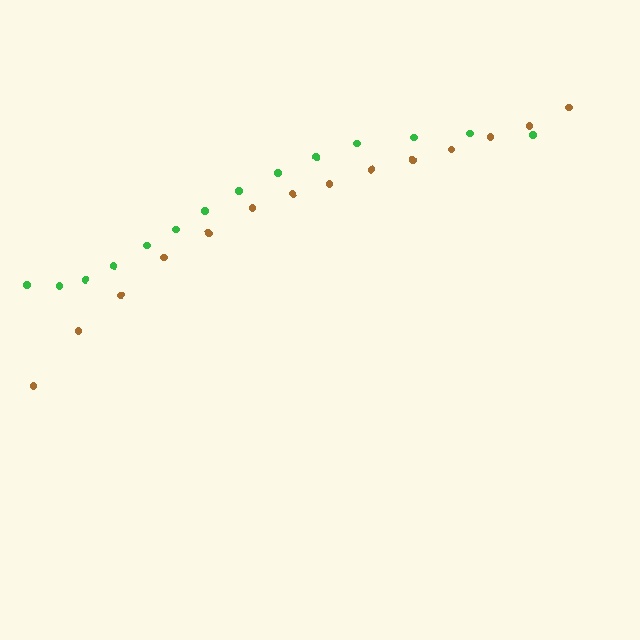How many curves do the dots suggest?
There are 2 distinct paths.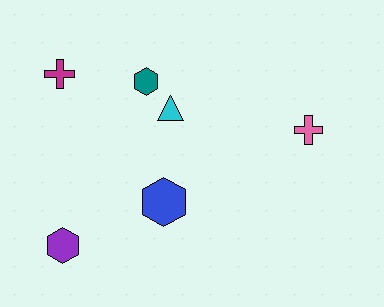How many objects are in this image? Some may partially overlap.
There are 6 objects.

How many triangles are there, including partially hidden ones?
There is 1 triangle.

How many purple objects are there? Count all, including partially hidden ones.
There is 1 purple object.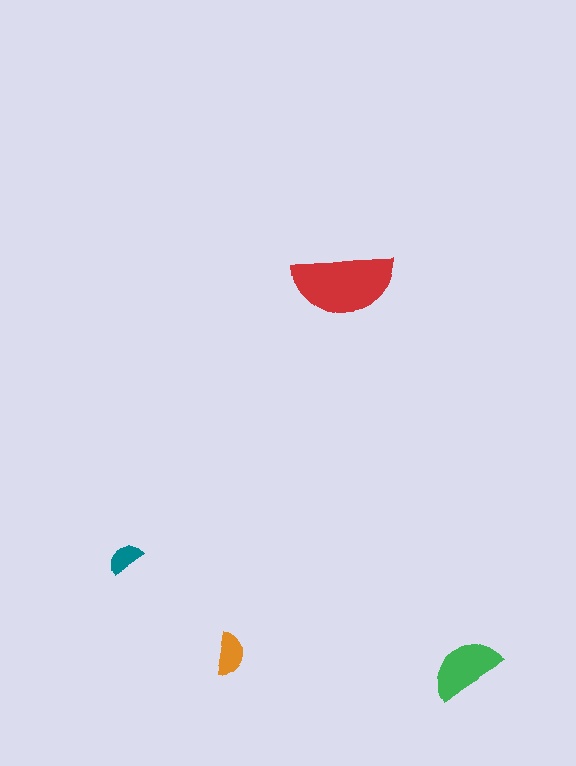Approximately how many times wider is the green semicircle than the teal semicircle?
About 2 times wider.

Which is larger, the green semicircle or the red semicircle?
The red one.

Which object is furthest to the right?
The green semicircle is rightmost.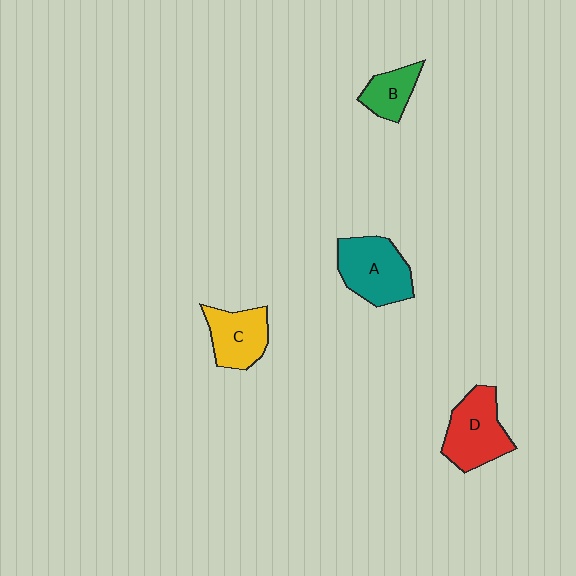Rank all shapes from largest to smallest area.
From largest to smallest: A (teal), D (red), C (yellow), B (green).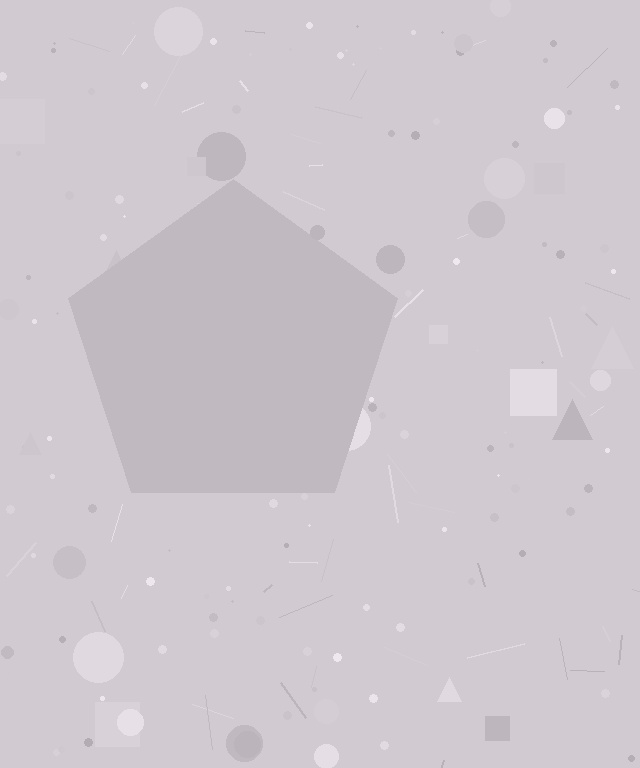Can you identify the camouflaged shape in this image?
The camouflaged shape is a pentagon.